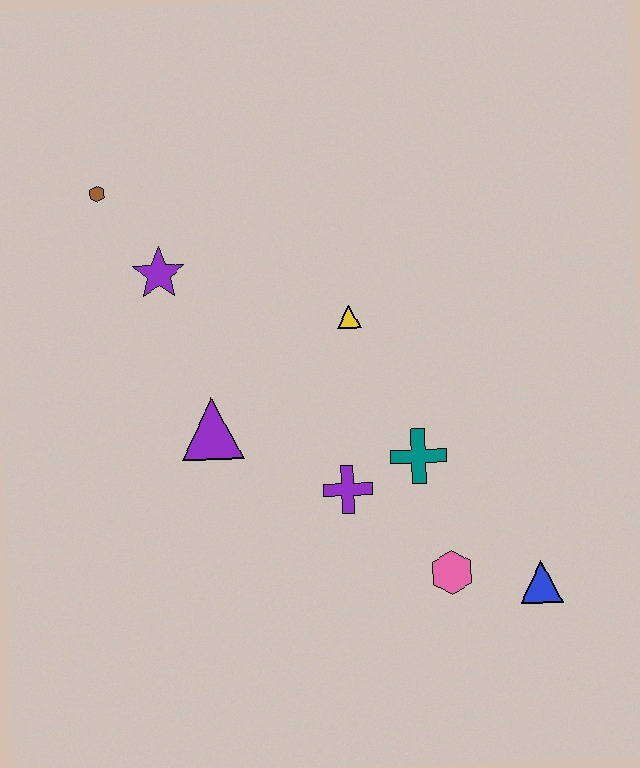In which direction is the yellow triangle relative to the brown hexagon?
The yellow triangle is to the right of the brown hexagon.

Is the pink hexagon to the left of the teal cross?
No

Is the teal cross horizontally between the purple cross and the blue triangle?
Yes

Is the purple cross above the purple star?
No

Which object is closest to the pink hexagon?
The blue triangle is closest to the pink hexagon.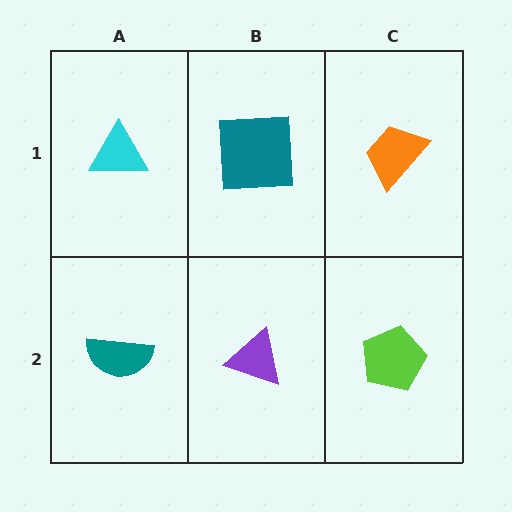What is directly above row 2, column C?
An orange trapezoid.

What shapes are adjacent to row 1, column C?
A lime pentagon (row 2, column C), a teal square (row 1, column B).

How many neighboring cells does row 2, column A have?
2.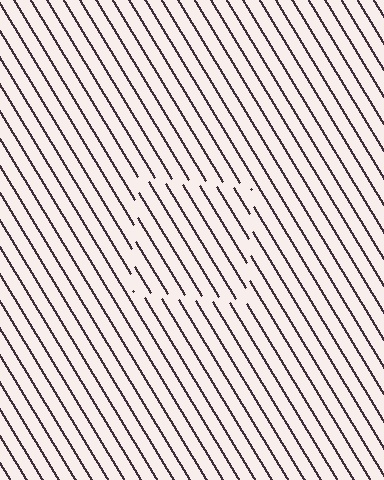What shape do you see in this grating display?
An illusory square. The interior of the shape contains the same grating, shifted by half a period — the contour is defined by the phase discontinuity where line-ends from the inner and outer gratings abut.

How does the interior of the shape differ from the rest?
The interior of the shape contains the same grating, shifted by half a period — the contour is defined by the phase discontinuity where line-ends from the inner and outer gratings abut.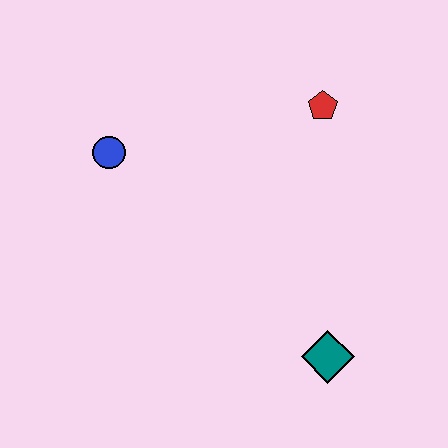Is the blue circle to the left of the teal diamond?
Yes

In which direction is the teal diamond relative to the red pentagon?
The teal diamond is below the red pentagon.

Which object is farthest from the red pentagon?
The teal diamond is farthest from the red pentagon.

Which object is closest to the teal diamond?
The red pentagon is closest to the teal diamond.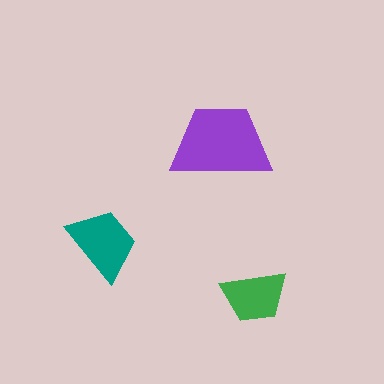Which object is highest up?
The purple trapezoid is topmost.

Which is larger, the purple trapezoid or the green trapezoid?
The purple one.